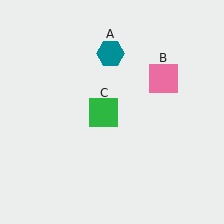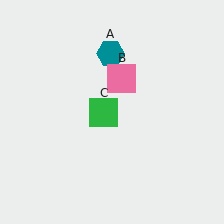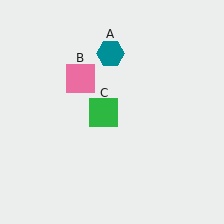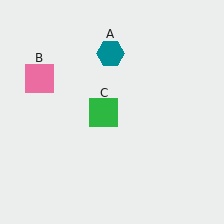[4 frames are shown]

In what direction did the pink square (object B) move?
The pink square (object B) moved left.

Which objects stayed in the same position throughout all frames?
Teal hexagon (object A) and green square (object C) remained stationary.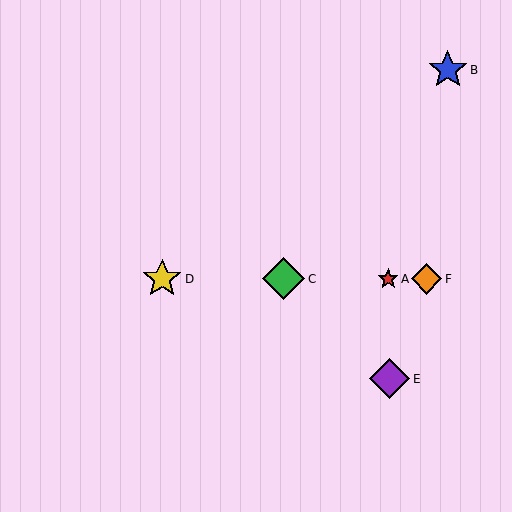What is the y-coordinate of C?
Object C is at y≈279.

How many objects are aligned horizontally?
4 objects (A, C, D, F) are aligned horizontally.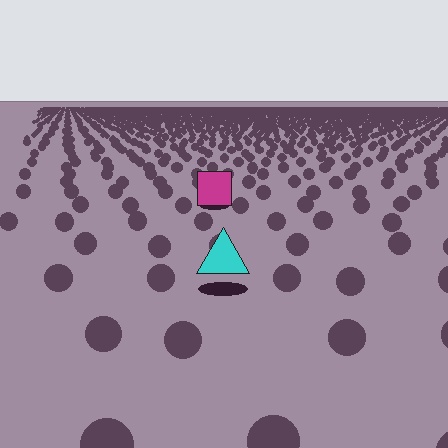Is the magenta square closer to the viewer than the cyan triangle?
No. The cyan triangle is closer — you can tell from the texture gradient: the ground texture is coarser near it.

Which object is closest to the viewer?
The cyan triangle is closest. The texture marks near it are larger and more spread out.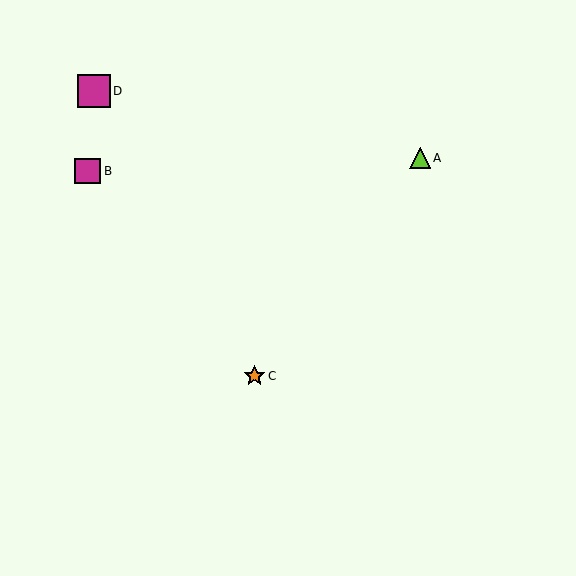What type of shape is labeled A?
Shape A is a lime triangle.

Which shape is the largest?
The magenta square (labeled D) is the largest.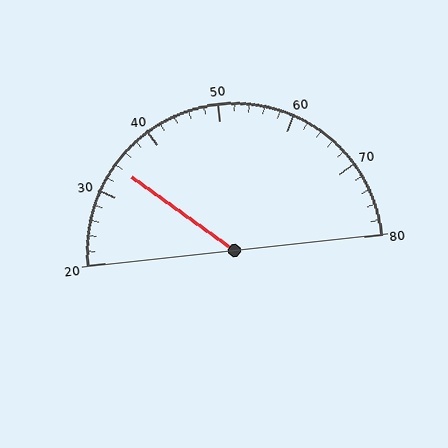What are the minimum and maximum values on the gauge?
The gauge ranges from 20 to 80.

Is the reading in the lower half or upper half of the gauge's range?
The reading is in the lower half of the range (20 to 80).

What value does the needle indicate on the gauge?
The needle indicates approximately 34.